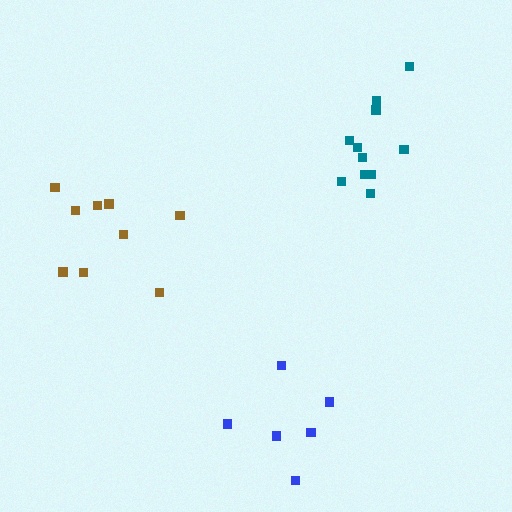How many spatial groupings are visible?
There are 3 spatial groupings.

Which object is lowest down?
The blue cluster is bottommost.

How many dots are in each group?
Group 1: 9 dots, Group 2: 11 dots, Group 3: 6 dots (26 total).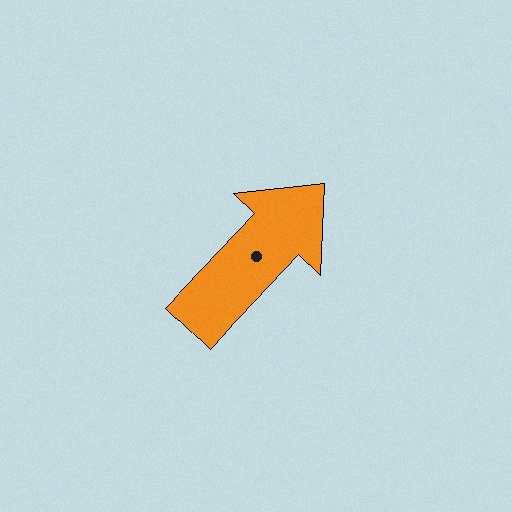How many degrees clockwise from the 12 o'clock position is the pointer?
Approximately 43 degrees.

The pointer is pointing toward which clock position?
Roughly 1 o'clock.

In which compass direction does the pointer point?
Northeast.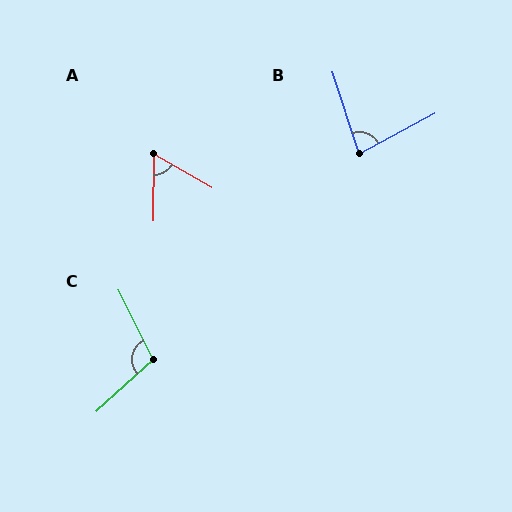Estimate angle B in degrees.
Approximately 80 degrees.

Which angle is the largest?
C, at approximately 106 degrees.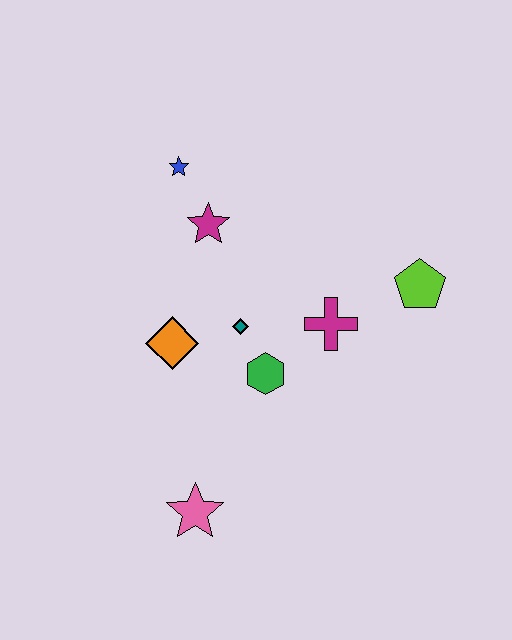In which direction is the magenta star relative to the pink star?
The magenta star is above the pink star.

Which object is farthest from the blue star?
The pink star is farthest from the blue star.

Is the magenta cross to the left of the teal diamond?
No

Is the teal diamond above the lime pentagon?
No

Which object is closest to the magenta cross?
The green hexagon is closest to the magenta cross.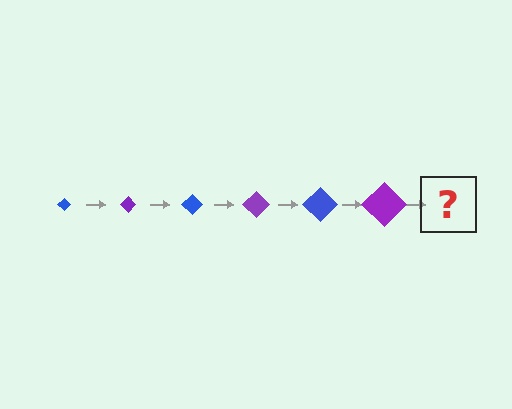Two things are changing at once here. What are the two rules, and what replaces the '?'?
The two rules are that the diamond grows larger each step and the color cycles through blue and purple. The '?' should be a blue diamond, larger than the previous one.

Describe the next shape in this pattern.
It should be a blue diamond, larger than the previous one.